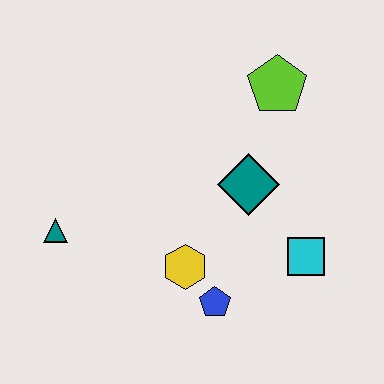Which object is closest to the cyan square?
The teal diamond is closest to the cyan square.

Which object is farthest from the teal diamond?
The teal triangle is farthest from the teal diamond.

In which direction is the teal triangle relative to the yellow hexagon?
The teal triangle is to the left of the yellow hexagon.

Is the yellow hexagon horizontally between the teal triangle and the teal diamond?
Yes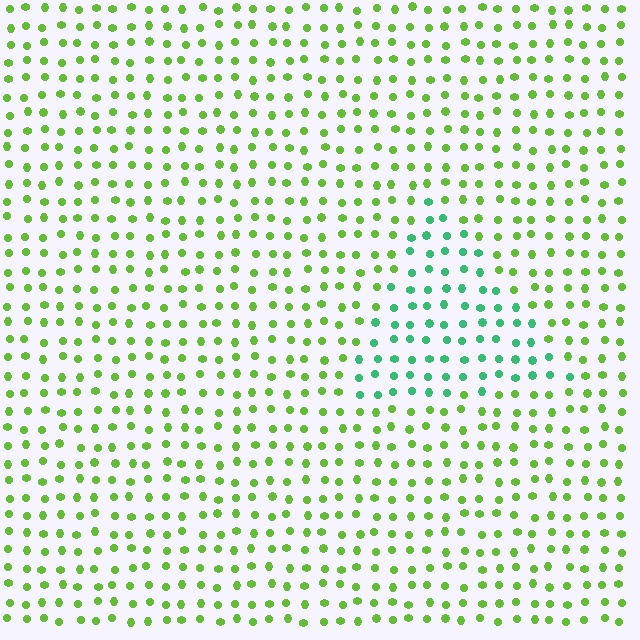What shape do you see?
I see a triangle.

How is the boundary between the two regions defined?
The boundary is defined purely by a slight shift in hue (about 47 degrees). Spacing, size, and orientation are identical on both sides.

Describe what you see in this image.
The image is filled with small lime elements in a uniform arrangement. A triangle-shaped region is visible where the elements are tinted to a slightly different hue, forming a subtle color boundary.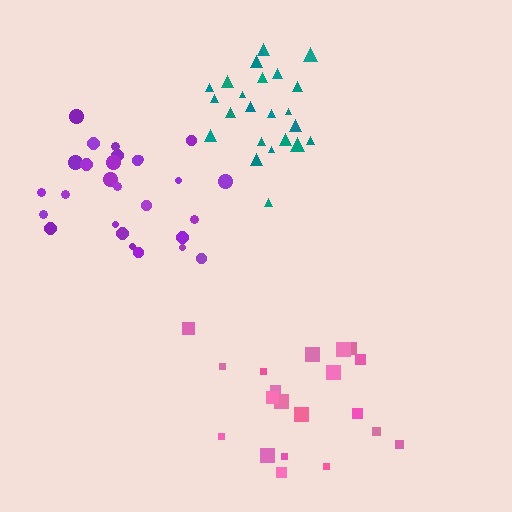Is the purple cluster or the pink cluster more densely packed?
Purple.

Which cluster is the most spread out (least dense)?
Pink.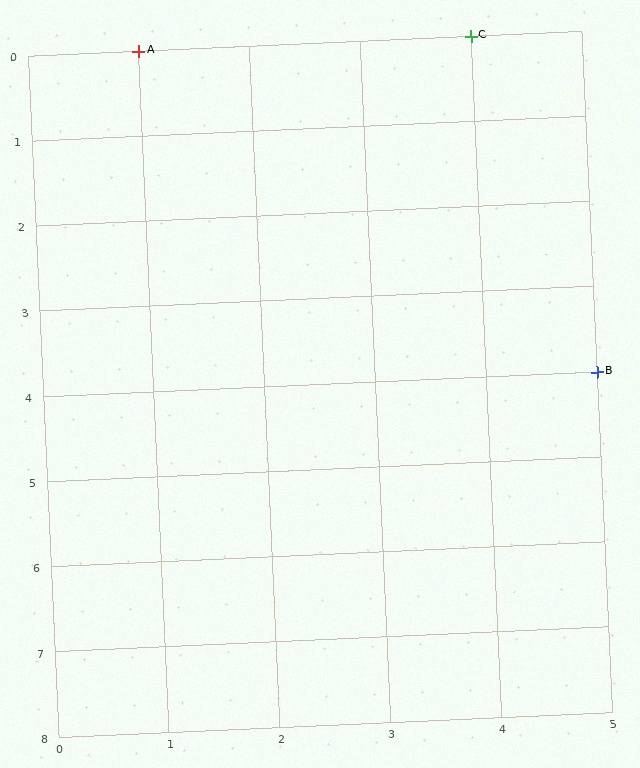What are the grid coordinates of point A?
Point A is at grid coordinates (1, 0).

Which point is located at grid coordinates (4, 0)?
Point C is at (4, 0).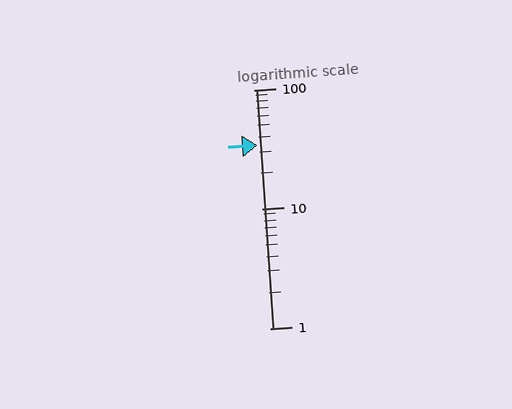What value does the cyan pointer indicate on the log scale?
The pointer indicates approximately 34.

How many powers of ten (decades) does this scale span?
The scale spans 2 decades, from 1 to 100.